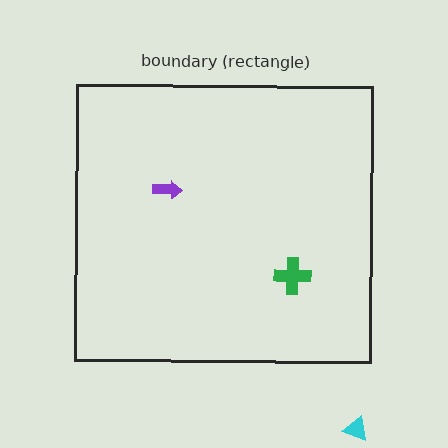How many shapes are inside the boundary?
2 inside, 1 outside.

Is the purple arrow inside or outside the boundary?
Inside.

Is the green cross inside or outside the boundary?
Inside.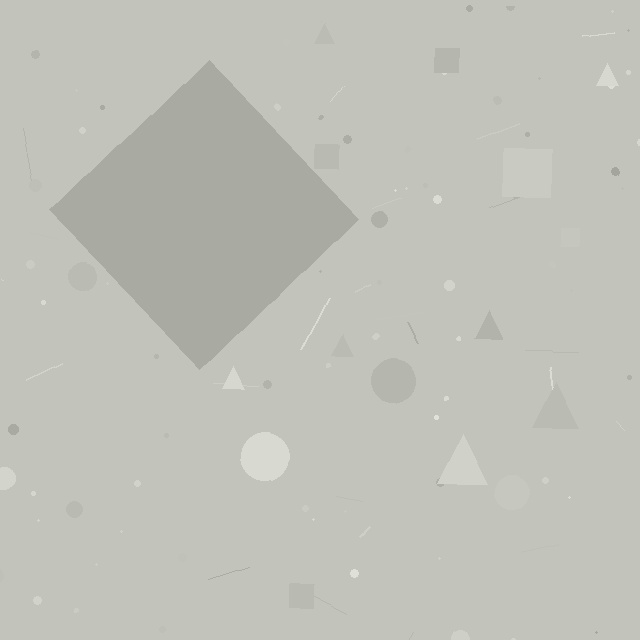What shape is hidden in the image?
A diamond is hidden in the image.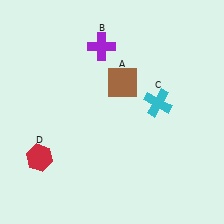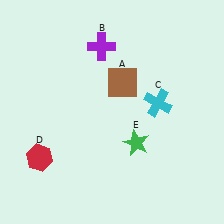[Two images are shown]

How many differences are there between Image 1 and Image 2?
There is 1 difference between the two images.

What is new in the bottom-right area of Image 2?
A green star (E) was added in the bottom-right area of Image 2.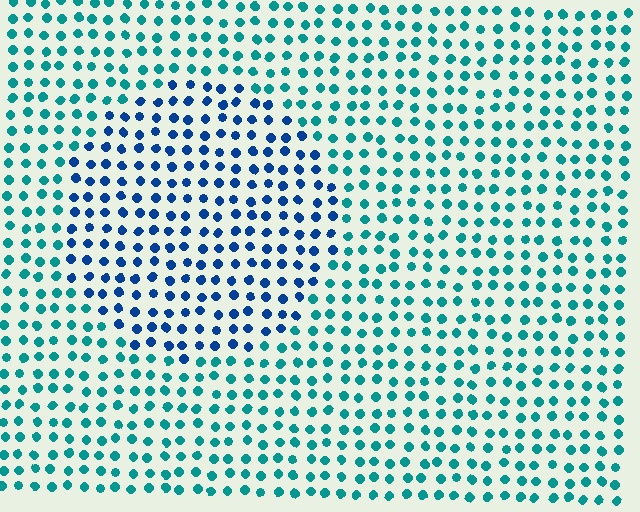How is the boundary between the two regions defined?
The boundary is defined purely by a slight shift in hue (about 39 degrees). Spacing, size, and orientation are identical on both sides.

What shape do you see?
I see a circle.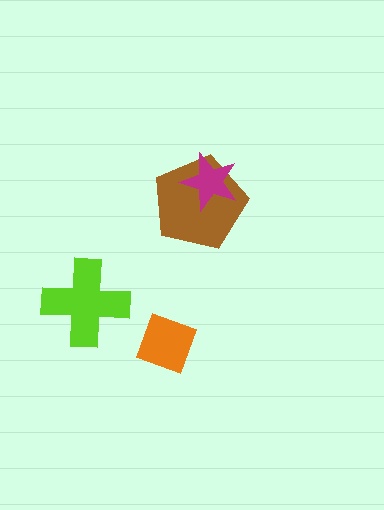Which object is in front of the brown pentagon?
The magenta star is in front of the brown pentagon.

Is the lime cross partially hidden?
No, no other shape covers it.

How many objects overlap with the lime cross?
0 objects overlap with the lime cross.